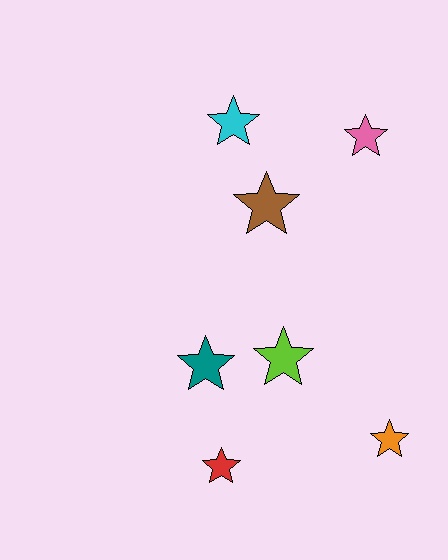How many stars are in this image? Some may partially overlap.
There are 7 stars.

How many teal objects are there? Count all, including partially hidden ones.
There is 1 teal object.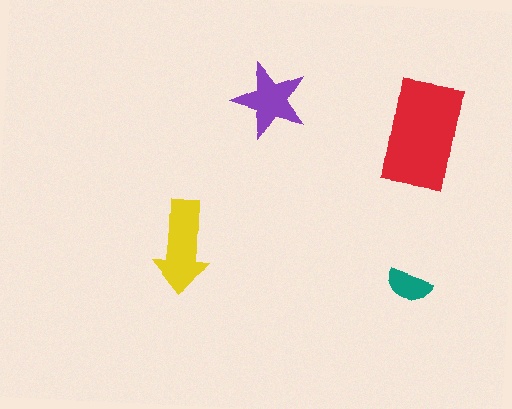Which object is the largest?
The red rectangle.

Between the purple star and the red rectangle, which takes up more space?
The red rectangle.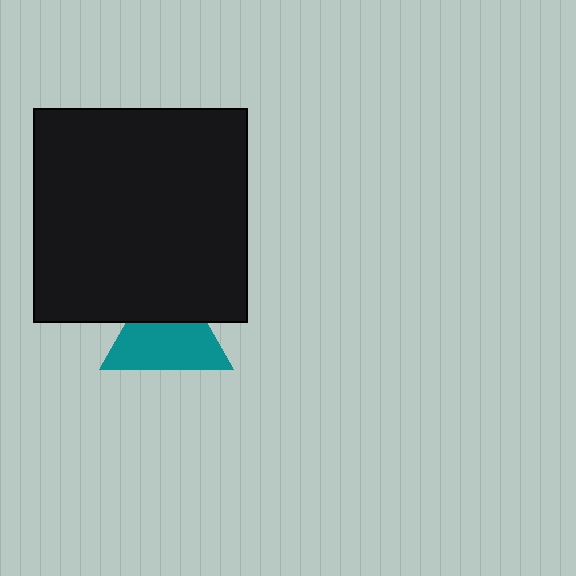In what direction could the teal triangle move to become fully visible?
The teal triangle could move down. That would shift it out from behind the black square entirely.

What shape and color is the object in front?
The object in front is a black square.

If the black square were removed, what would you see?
You would see the complete teal triangle.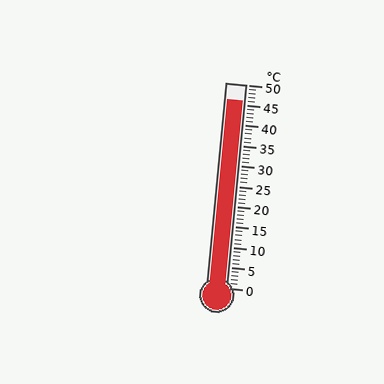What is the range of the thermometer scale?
The thermometer scale ranges from 0°C to 50°C.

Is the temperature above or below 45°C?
The temperature is above 45°C.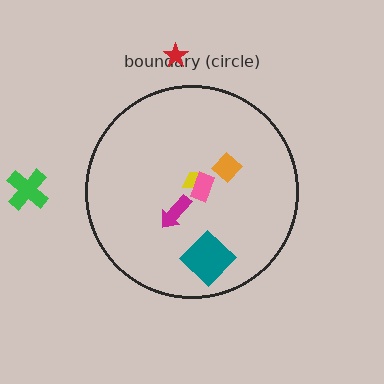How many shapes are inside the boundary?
5 inside, 2 outside.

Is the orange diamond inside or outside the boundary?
Inside.